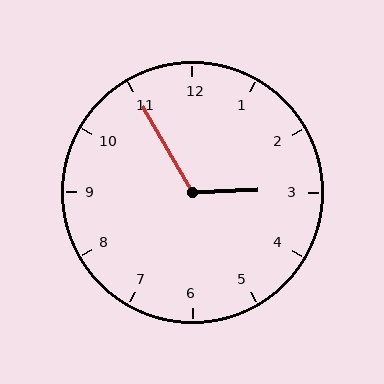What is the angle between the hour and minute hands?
Approximately 118 degrees.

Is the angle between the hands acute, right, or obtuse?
It is obtuse.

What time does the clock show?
2:55.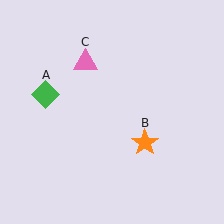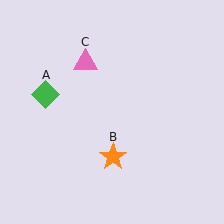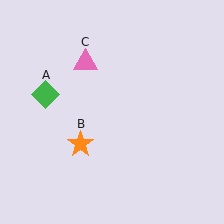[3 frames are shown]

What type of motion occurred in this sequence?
The orange star (object B) rotated clockwise around the center of the scene.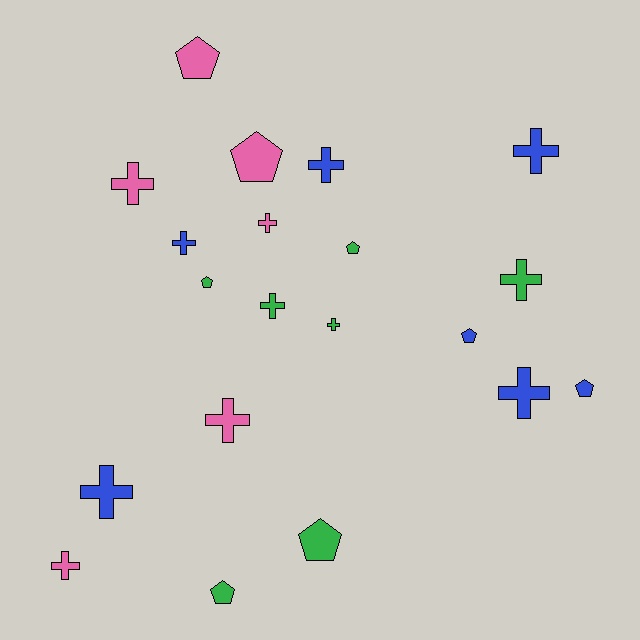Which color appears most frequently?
Green, with 7 objects.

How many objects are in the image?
There are 20 objects.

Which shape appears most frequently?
Cross, with 12 objects.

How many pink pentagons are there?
There are 2 pink pentagons.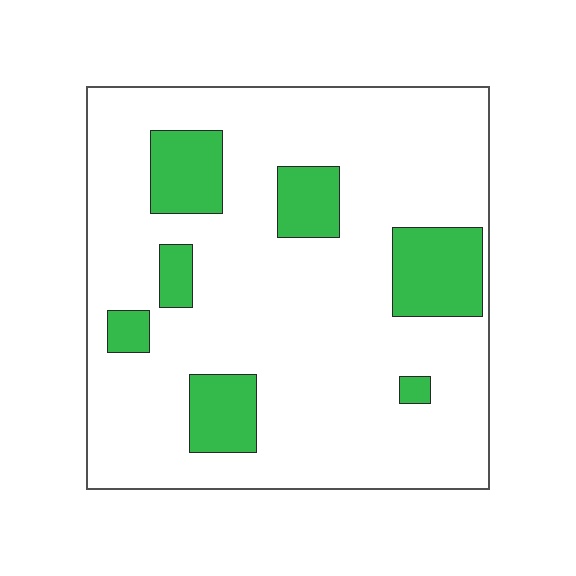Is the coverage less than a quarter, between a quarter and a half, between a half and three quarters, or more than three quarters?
Less than a quarter.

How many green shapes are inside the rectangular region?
7.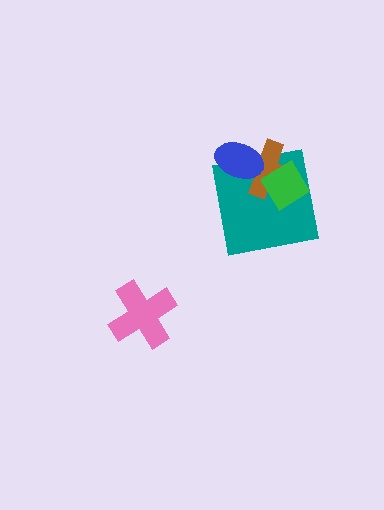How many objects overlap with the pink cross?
0 objects overlap with the pink cross.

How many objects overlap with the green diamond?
2 objects overlap with the green diamond.